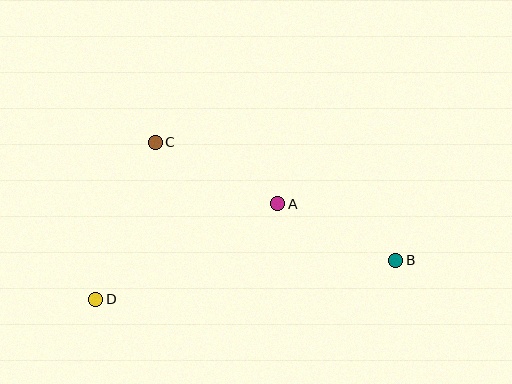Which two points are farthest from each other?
Points B and D are farthest from each other.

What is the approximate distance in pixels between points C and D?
The distance between C and D is approximately 168 pixels.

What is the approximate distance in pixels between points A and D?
The distance between A and D is approximately 206 pixels.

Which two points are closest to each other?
Points A and B are closest to each other.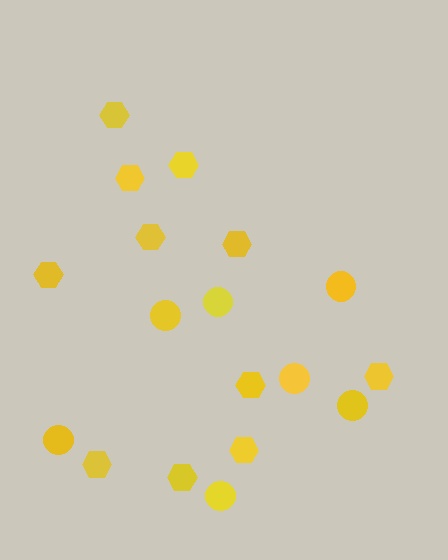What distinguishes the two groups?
There are 2 groups: one group of circles (7) and one group of hexagons (11).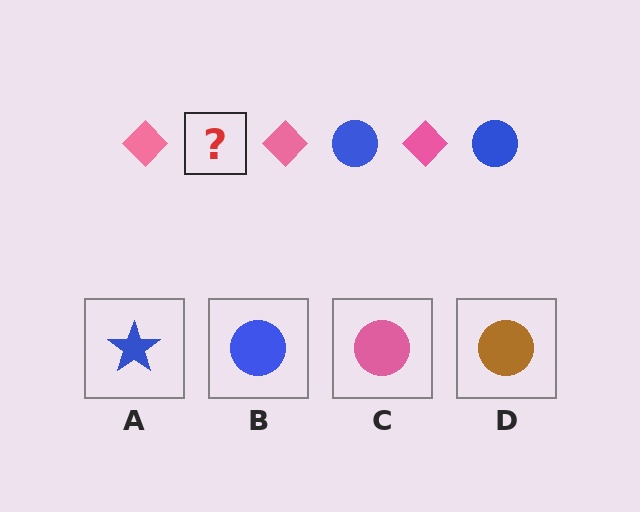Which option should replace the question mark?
Option B.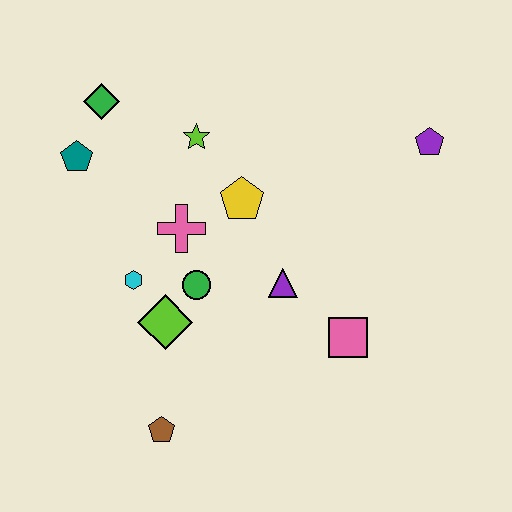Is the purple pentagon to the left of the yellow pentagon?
No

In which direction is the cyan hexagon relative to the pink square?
The cyan hexagon is to the left of the pink square.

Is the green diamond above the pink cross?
Yes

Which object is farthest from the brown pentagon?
The purple pentagon is farthest from the brown pentagon.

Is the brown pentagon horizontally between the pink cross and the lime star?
No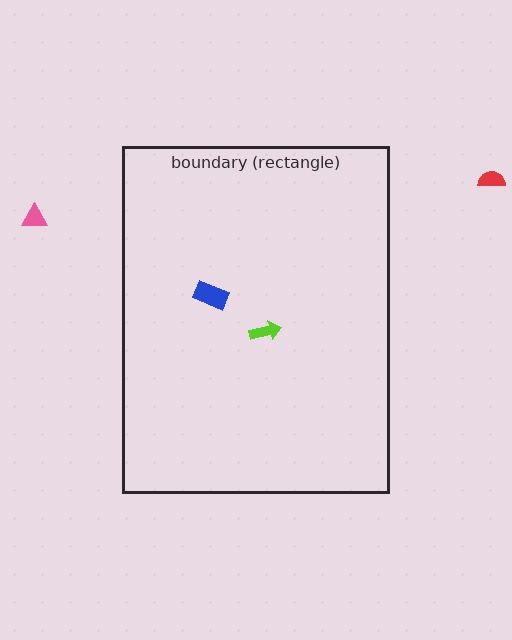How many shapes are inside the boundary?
2 inside, 2 outside.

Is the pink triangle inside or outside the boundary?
Outside.